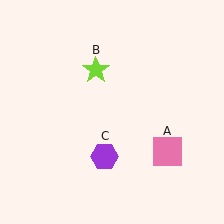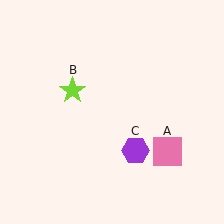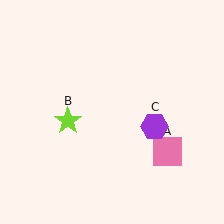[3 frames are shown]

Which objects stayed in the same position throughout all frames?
Pink square (object A) remained stationary.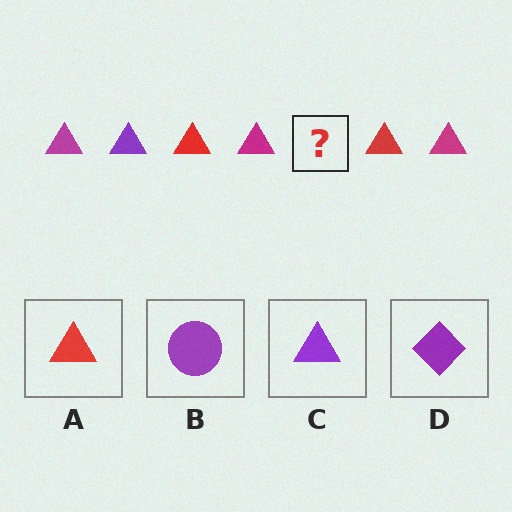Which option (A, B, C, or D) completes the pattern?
C.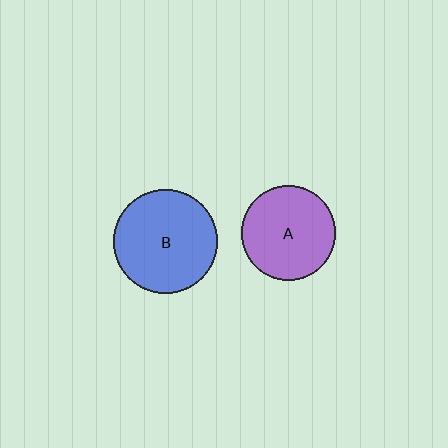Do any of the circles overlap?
No, none of the circles overlap.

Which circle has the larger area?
Circle B (blue).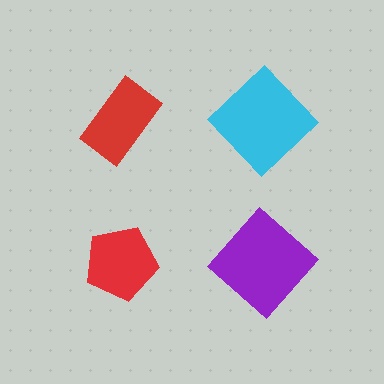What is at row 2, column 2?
A purple diamond.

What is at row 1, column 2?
A cyan diamond.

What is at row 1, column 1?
A red rectangle.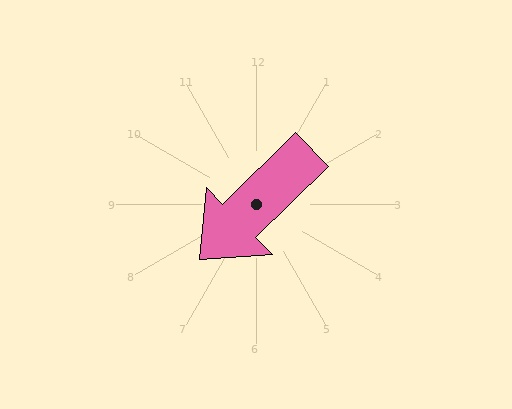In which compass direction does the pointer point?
Southwest.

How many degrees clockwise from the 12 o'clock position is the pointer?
Approximately 226 degrees.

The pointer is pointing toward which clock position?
Roughly 8 o'clock.